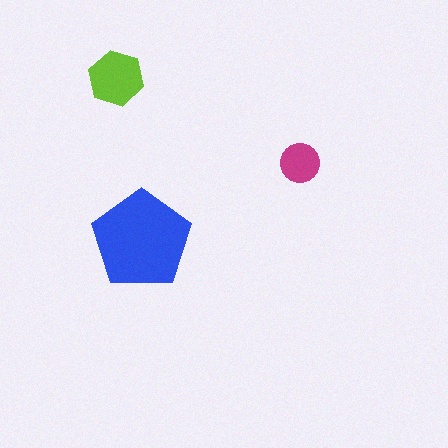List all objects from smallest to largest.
The magenta circle, the lime hexagon, the blue pentagon.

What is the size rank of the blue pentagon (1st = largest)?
1st.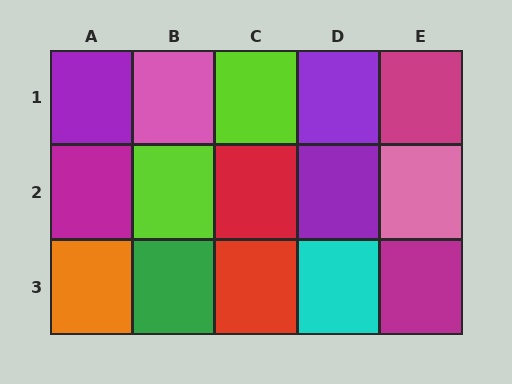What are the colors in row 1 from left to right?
Purple, pink, lime, purple, magenta.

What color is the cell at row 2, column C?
Red.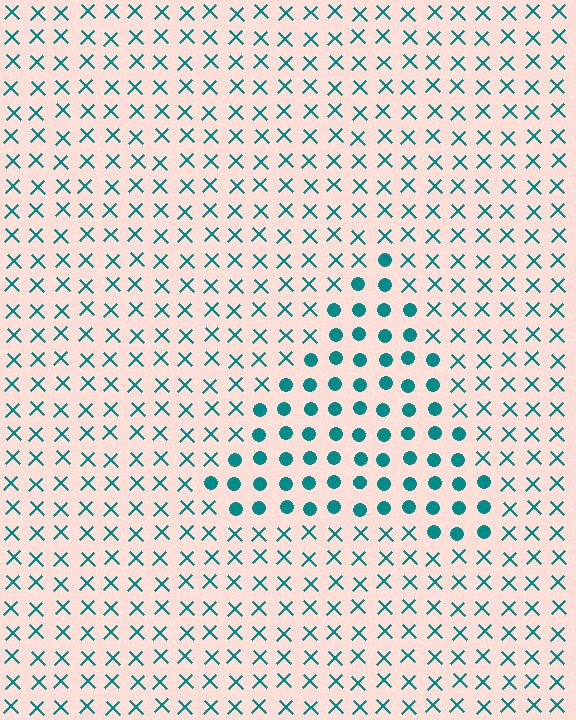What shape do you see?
I see a triangle.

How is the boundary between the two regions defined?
The boundary is defined by a change in element shape: circles inside vs. X marks outside. All elements share the same color and spacing.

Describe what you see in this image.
The image is filled with small teal elements arranged in a uniform grid. A triangle-shaped region contains circles, while the surrounding area contains X marks. The boundary is defined purely by the change in element shape.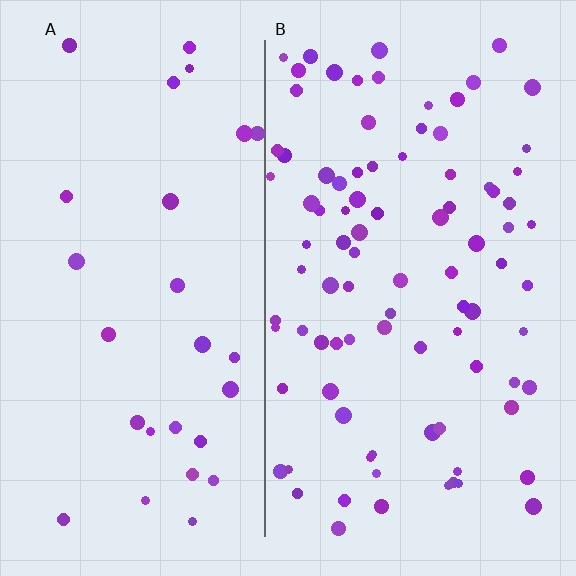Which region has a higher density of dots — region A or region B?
B (the right).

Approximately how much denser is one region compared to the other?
Approximately 3.2× — region B over region A.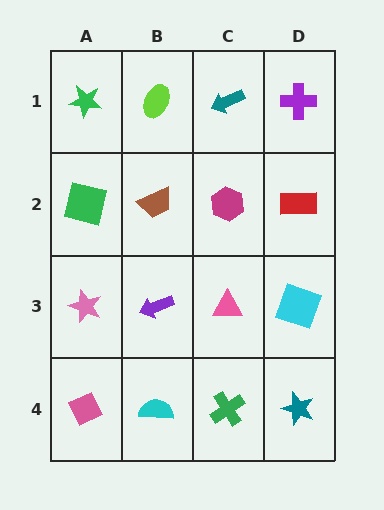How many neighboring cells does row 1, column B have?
3.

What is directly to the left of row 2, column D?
A magenta hexagon.